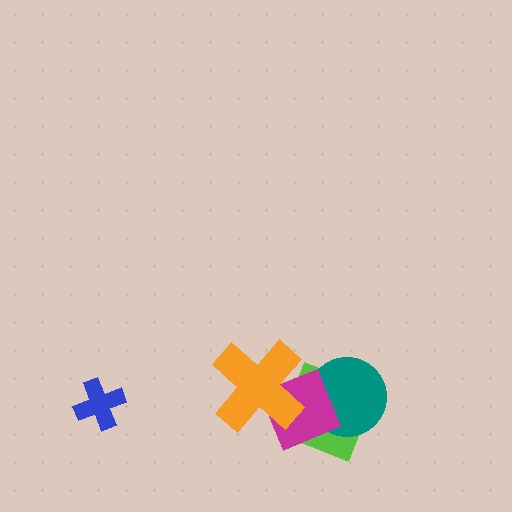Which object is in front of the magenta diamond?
The orange cross is in front of the magenta diamond.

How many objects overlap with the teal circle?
2 objects overlap with the teal circle.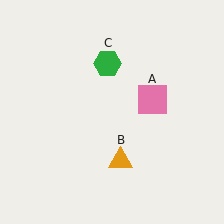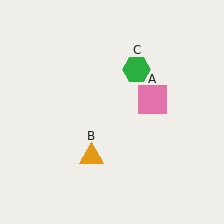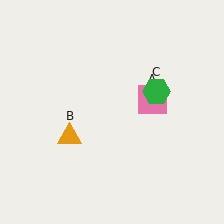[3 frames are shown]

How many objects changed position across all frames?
2 objects changed position: orange triangle (object B), green hexagon (object C).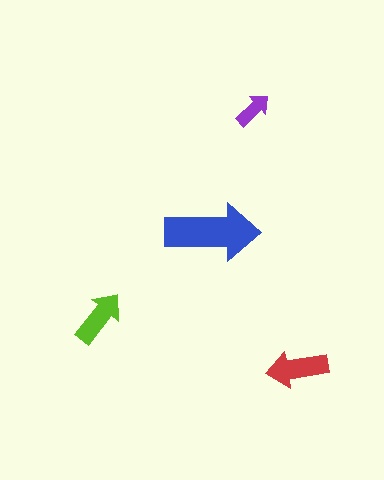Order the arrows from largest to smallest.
the blue one, the red one, the lime one, the purple one.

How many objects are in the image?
There are 4 objects in the image.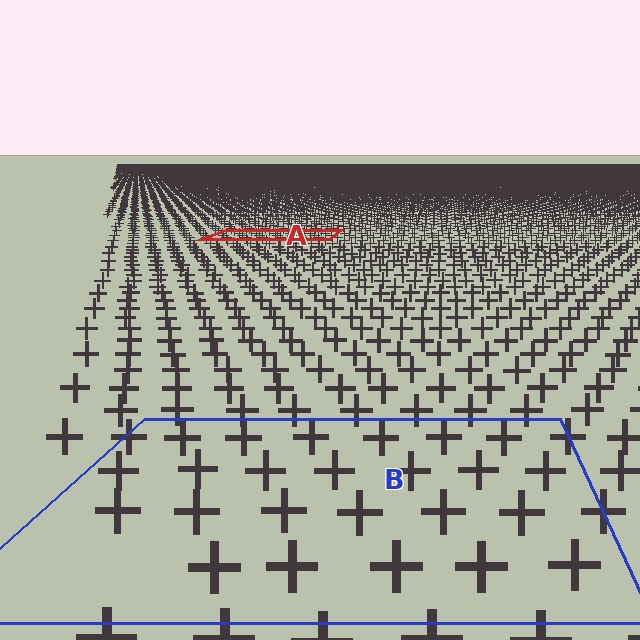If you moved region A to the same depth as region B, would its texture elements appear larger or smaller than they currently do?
They would appear larger. At a closer depth, the same texture elements are projected at a bigger on-screen size.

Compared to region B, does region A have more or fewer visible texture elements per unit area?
Region A has more texture elements per unit area — they are packed more densely because it is farther away.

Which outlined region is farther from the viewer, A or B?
Region A is farther from the viewer — the texture elements inside it appear smaller and more densely packed.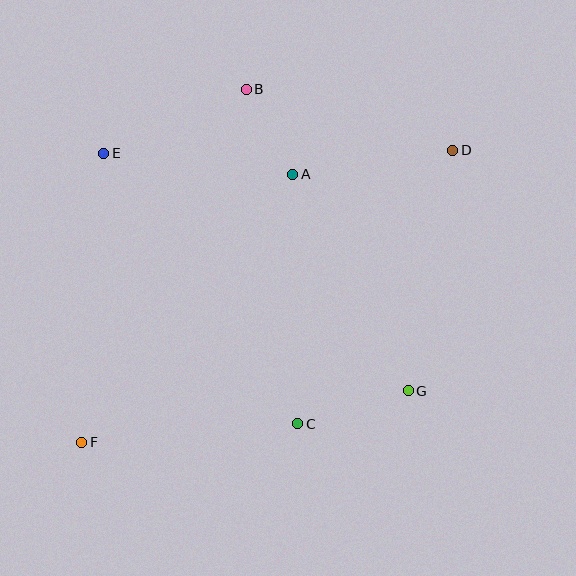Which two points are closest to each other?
Points A and B are closest to each other.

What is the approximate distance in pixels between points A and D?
The distance between A and D is approximately 162 pixels.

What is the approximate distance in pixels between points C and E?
The distance between C and E is approximately 333 pixels.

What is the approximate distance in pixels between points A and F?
The distance between A and F is approximately 341 pixels.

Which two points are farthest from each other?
Points D and F are farthest from each other.